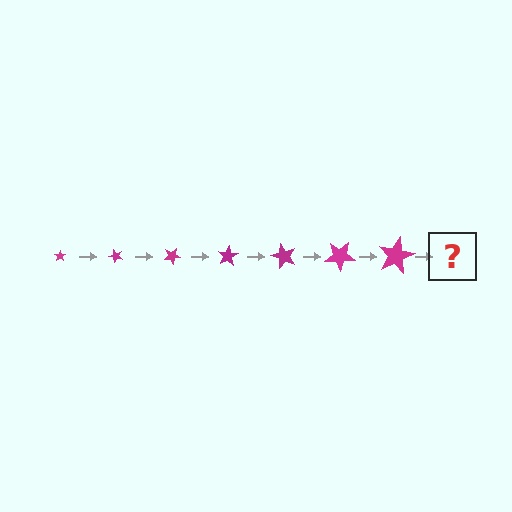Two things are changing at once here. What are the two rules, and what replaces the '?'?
The two rules are that the star grows larger each step and it rotates 50 degrees each step. The '?' should be a star, larger than the previous one and rotated 350 degrees from the start.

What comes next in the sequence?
The next element should be a star, larger than the previous one and rotated 350 degrees from the start.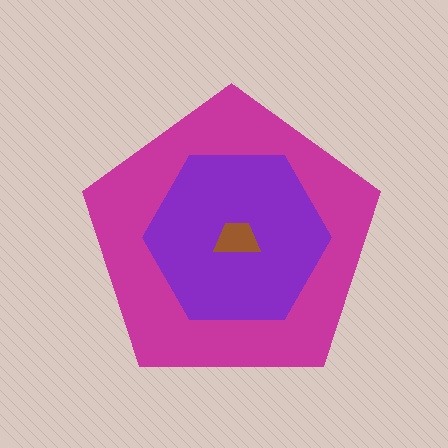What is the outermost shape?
The magenta pentagon.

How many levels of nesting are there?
3.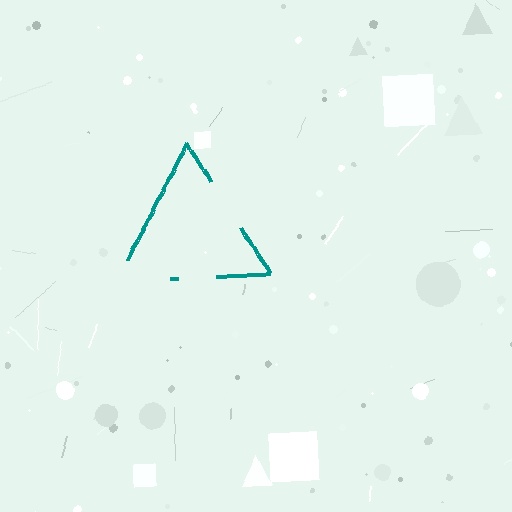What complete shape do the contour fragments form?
The contour fragments form a triangle.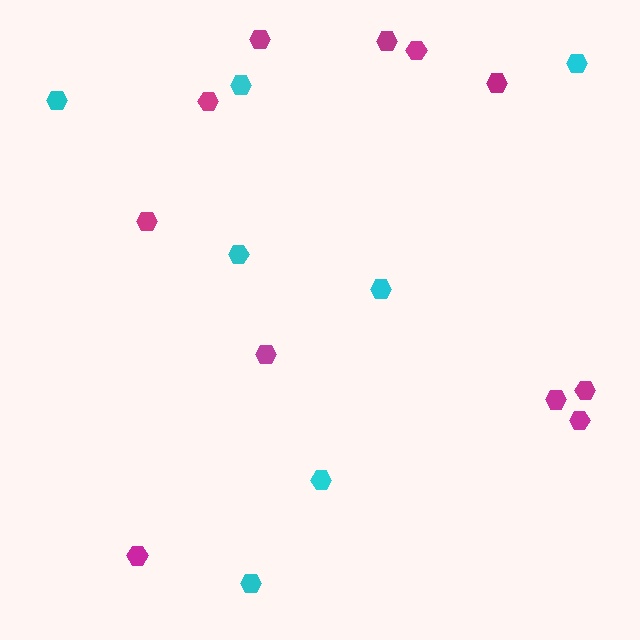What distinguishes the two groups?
There are 2 groups: one group of magenta hexagons (11) and one group of cyan hexagons (7).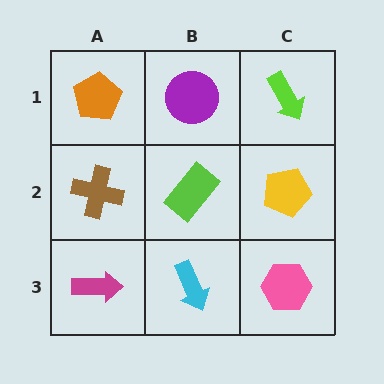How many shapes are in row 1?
3 shapes.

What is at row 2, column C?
A yellow pentagon.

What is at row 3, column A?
A magenta arrow.